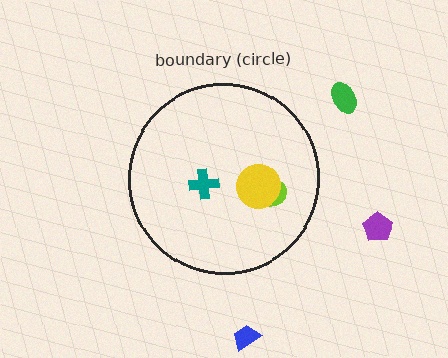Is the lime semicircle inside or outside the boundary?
Inside.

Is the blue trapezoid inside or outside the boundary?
Outside.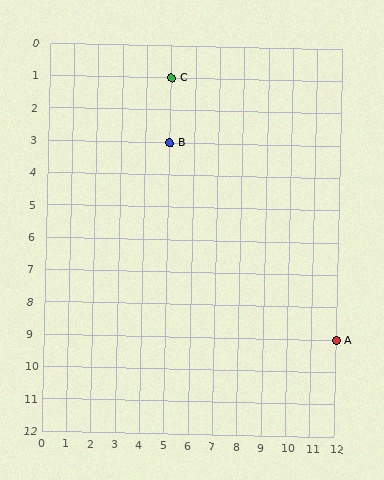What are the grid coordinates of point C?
Point C is at grid coordinates (5, 1).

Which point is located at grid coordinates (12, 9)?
Point A is at (12, 9).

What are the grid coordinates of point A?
Point A is at grid coordinates (12, 9).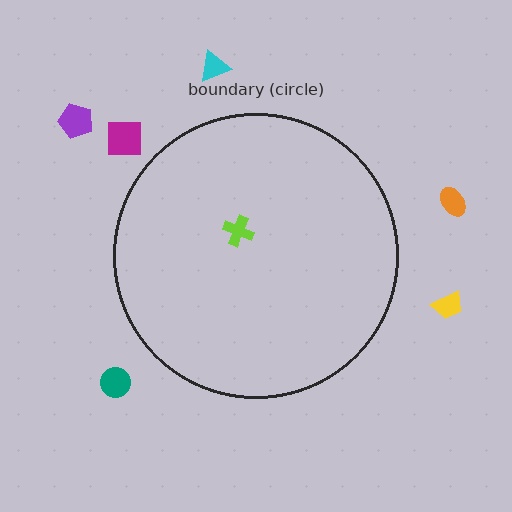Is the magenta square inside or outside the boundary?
Outside.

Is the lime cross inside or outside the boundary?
Inside.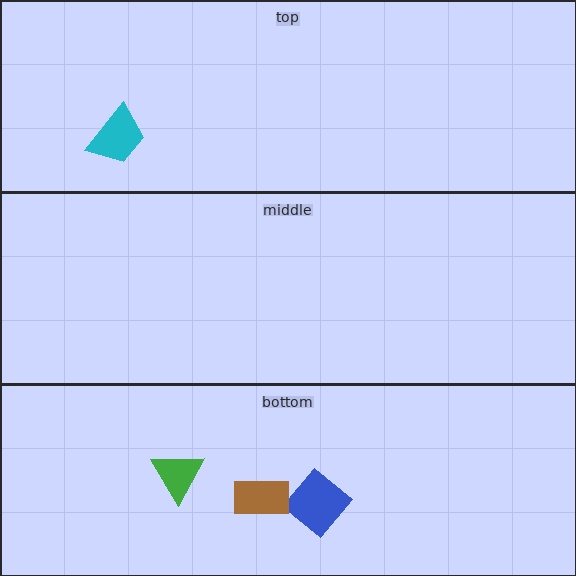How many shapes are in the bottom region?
3.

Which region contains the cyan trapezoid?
The top region.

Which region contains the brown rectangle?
The bottom region.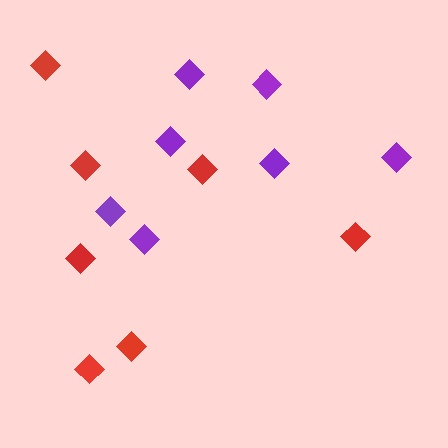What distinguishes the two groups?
There are 2 groups: one group of red diamonds (7) and one group of purple diamonds (7).